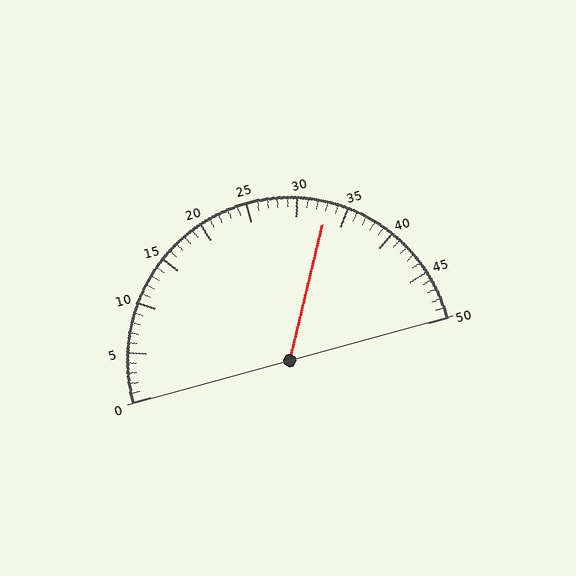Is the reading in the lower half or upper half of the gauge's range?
The reading is in the upper half of the range (0 to 50).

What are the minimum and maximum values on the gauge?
The gauge ranges from 0 to 50.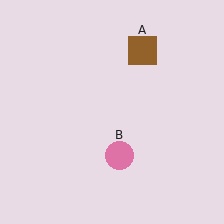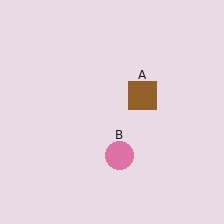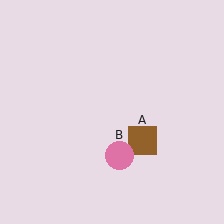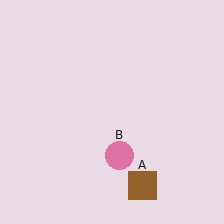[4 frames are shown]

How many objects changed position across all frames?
1 object changed position: brown square (object A).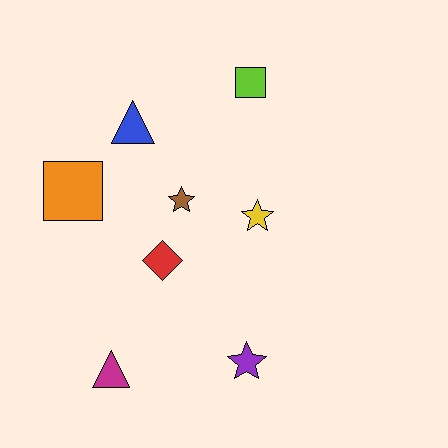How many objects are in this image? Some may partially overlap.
There are 8 objects.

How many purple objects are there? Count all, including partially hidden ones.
There is 1 purple object.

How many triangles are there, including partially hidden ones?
There are 2 triangles.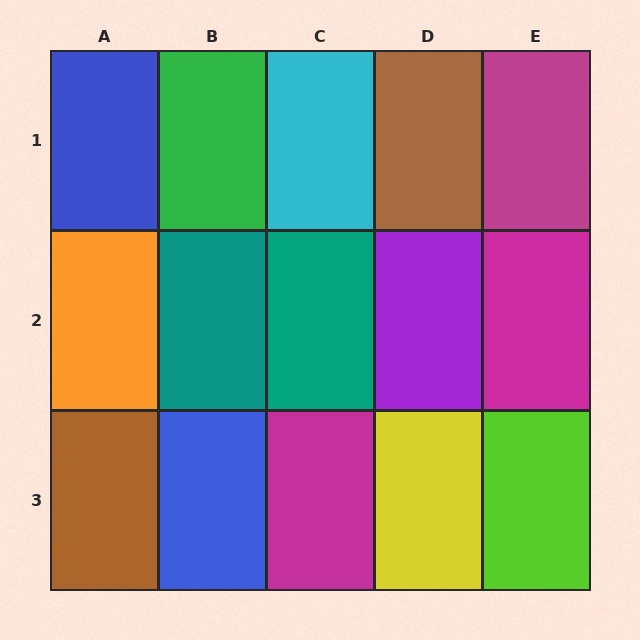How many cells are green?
1 cell is green.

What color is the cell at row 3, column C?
Magenta.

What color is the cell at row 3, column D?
Yellow.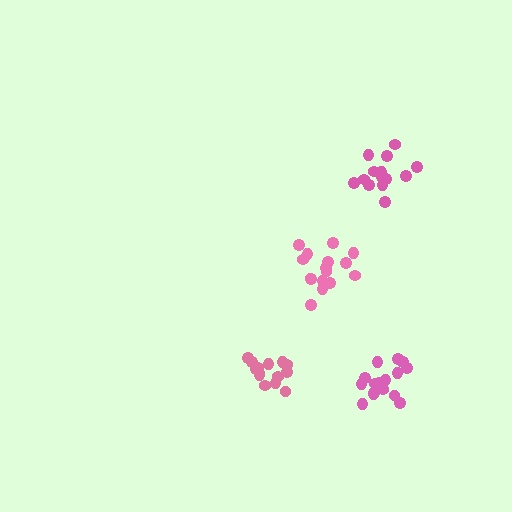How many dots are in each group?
Group 1: 17 dots, Group 2: 14 dots, Group 3: 16 dots, Group 4: 16 dots (63 total).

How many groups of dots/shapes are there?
There are 4 groups.